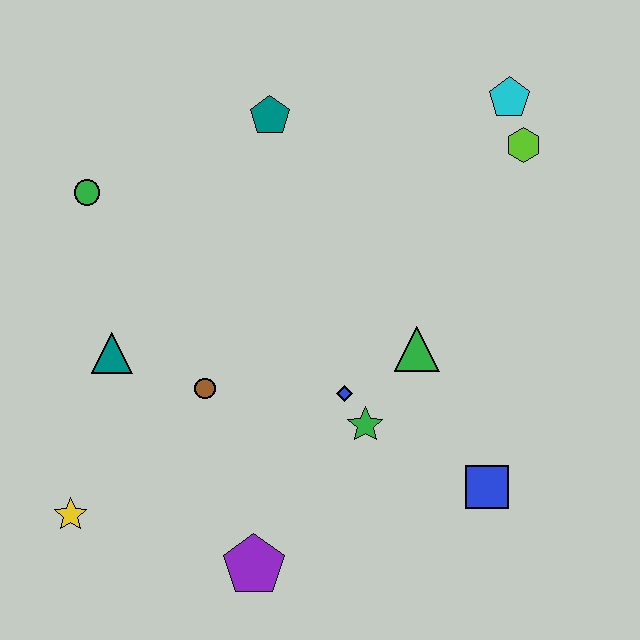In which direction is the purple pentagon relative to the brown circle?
The purple pentagon is below the brown circle.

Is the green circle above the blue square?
Yes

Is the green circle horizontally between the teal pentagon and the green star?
No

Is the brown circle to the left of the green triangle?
Yes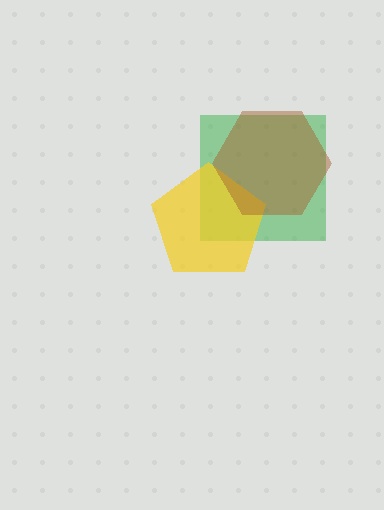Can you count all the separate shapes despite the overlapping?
Yes, there are 3 separate shapes.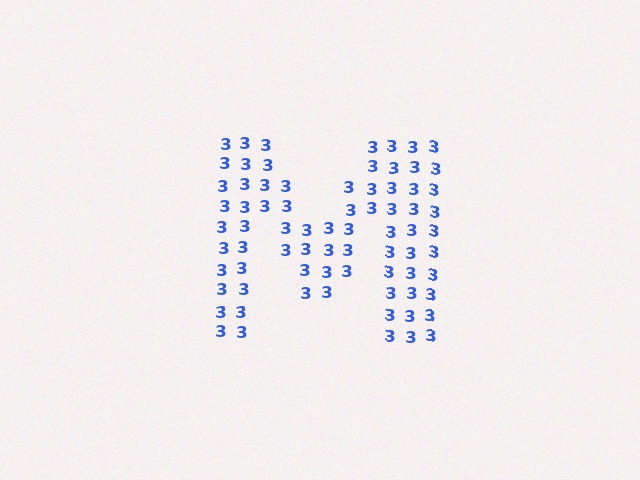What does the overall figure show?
The overall figure shows the letter M.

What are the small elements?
The small elements are digit 3's.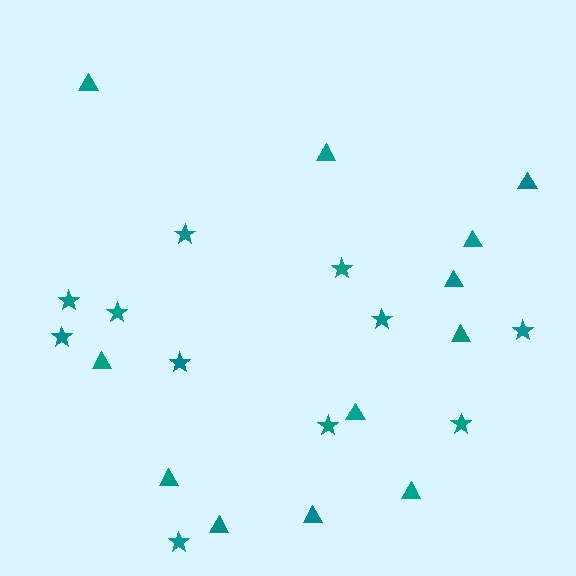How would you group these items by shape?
There are 2 groups: one group of stars (11) and one group of triangles (12).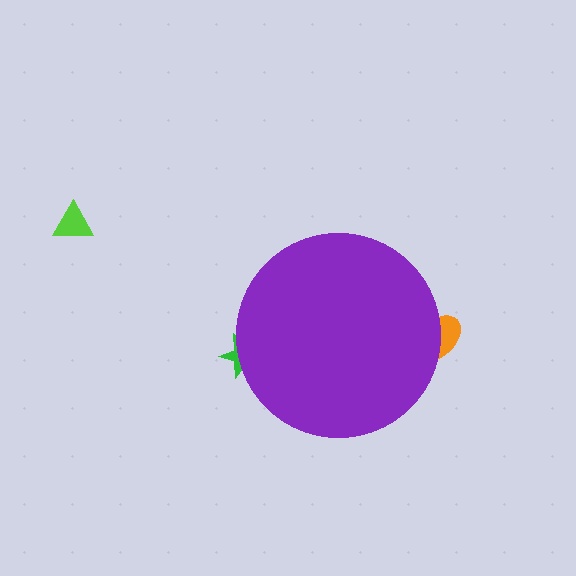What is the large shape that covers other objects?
A purple circle.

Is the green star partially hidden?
Yes, the green star is partially hidden behind the purple circle.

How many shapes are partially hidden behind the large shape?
2 shapes are partially hidden.